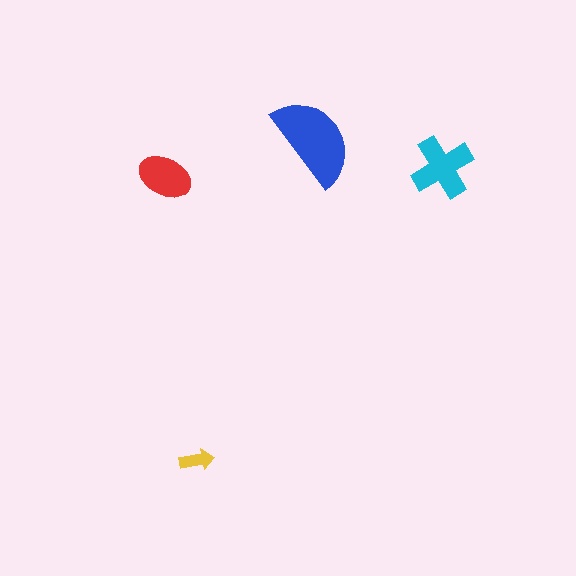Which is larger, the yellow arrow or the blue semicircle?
The blue semicircle.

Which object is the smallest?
The yellow arrow.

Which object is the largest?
The blue semicircle.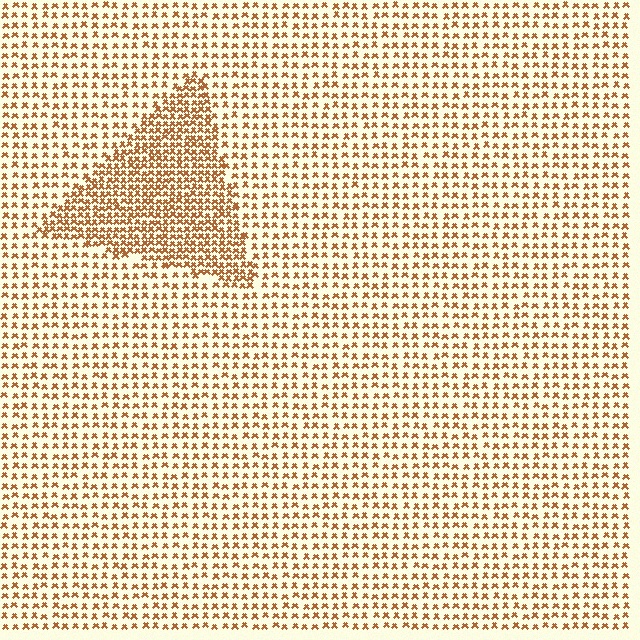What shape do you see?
I see a triangle.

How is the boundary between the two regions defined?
The boundary is defined by a change in element density (approximately 2.0x ratio). All elements are the same color, size, and shape.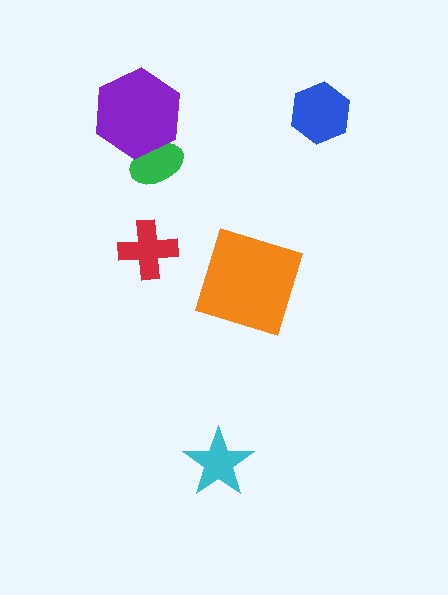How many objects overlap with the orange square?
0 objects overlap with the orange square.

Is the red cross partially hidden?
No, no other shape covers it.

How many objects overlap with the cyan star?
0 objects overlap with the cyan star.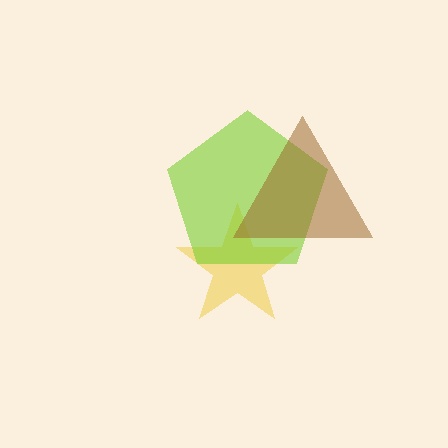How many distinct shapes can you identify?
There are 3 distinct shapes: a yellow star, a lime pentagon, a brown triangle.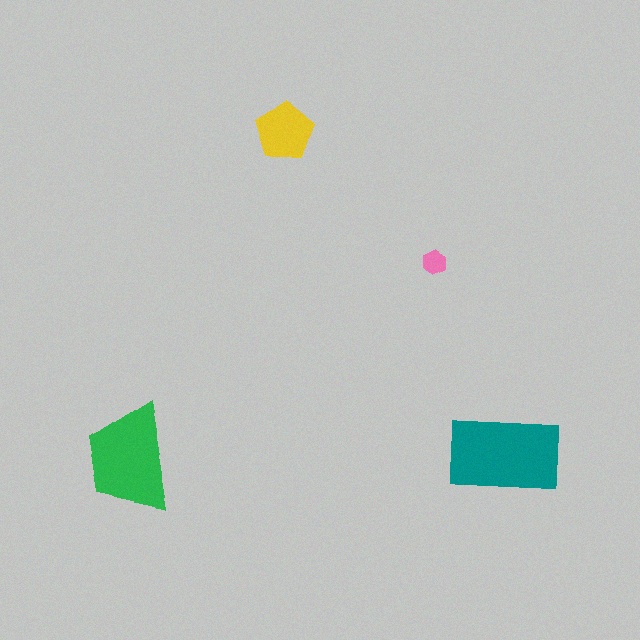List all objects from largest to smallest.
The teal rectangle, the green trapezoid, the yellow pentagon, the pink hexagon.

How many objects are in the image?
There are 4 objects in the image.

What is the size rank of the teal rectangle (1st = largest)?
1st.